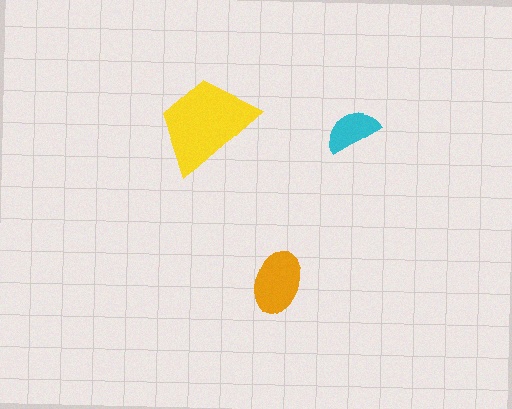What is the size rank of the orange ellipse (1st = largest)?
2nd.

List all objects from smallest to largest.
The cyan semicircle, the orange ellipse, the yellow trapezoid.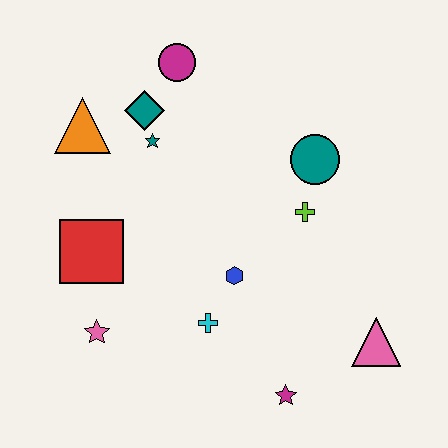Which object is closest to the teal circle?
The lime cross is closest to the teal circle.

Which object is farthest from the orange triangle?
The pink triangle is farthest from the orange triangle.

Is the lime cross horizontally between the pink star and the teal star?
No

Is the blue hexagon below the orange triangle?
Yes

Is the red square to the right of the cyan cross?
No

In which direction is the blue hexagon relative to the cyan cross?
The blue hexagon is above the cyan cross.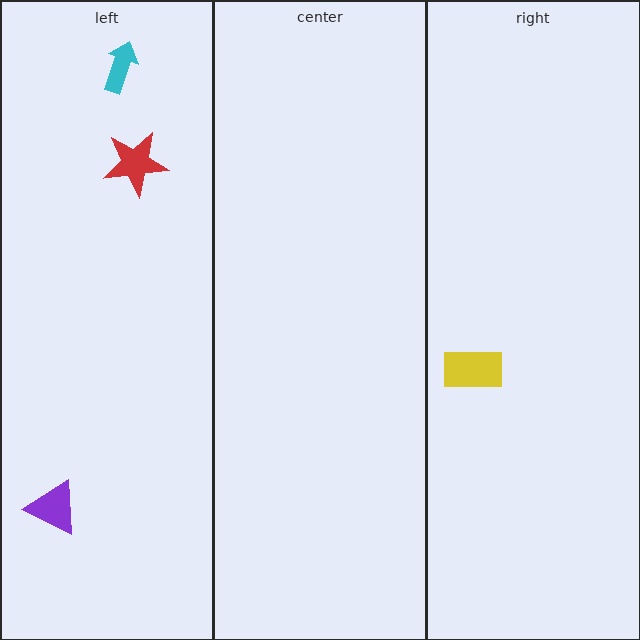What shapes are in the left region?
The cyan arrow, the red star, the purple triangle.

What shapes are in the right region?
The yellow rectangle.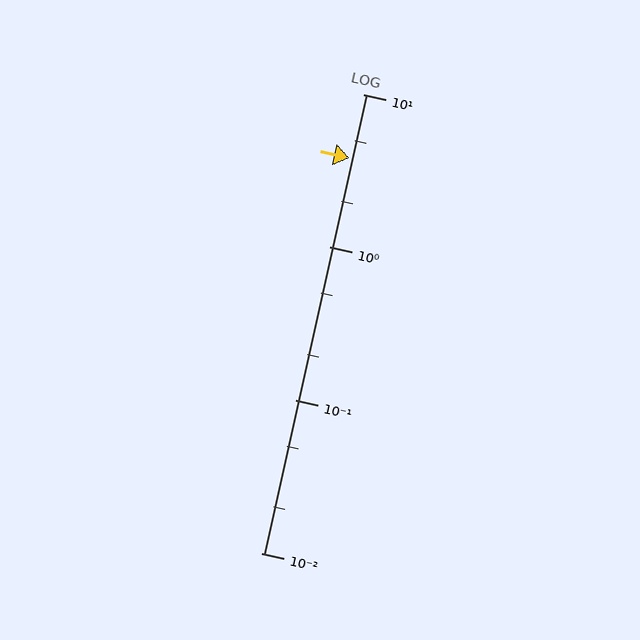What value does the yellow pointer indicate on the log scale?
The pointer indicates approximately 3.8.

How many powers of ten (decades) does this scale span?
The scale spans 3 decades, from 0.01 to 10.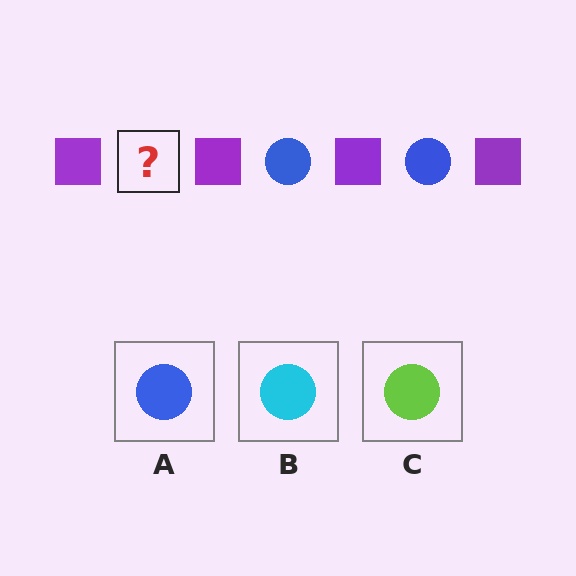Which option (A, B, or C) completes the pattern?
A.